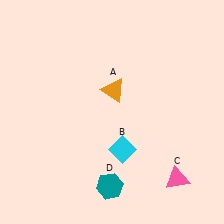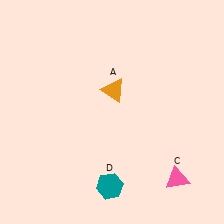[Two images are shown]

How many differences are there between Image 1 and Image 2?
There is 1 difference between the two images.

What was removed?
The cyan diamond (B) was removed in Image 2.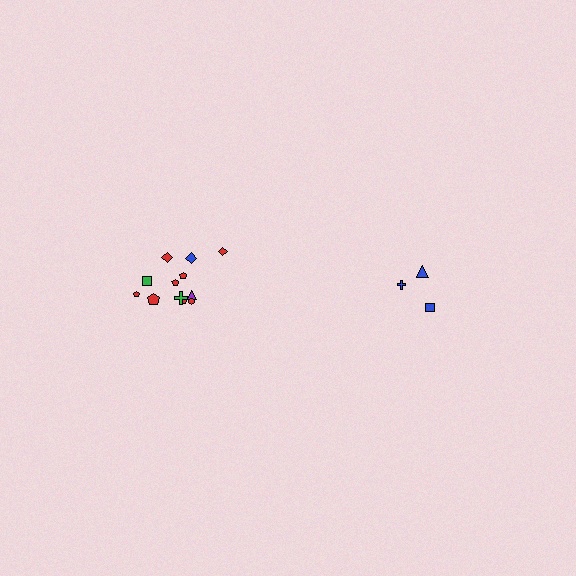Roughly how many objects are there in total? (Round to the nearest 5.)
Roughly 15 objects in total.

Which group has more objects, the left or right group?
The left group.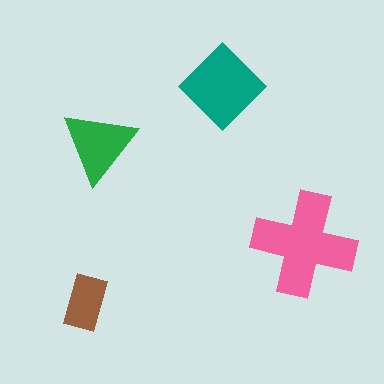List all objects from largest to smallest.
The pink cross, the teal diamond, the green triangle, the brown rectangle.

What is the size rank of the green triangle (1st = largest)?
3rd.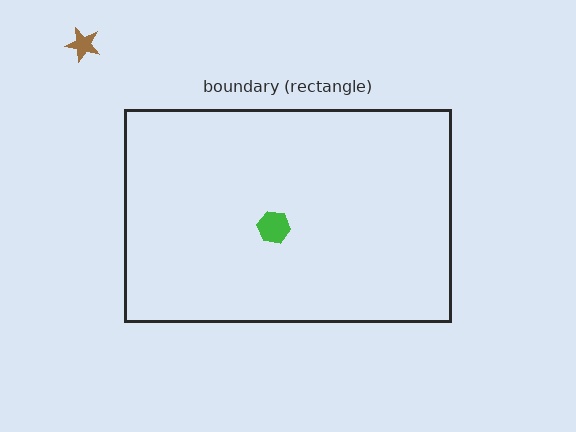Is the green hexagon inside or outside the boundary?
Inside.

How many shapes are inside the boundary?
1 inside, 1 outside.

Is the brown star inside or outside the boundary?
Outside.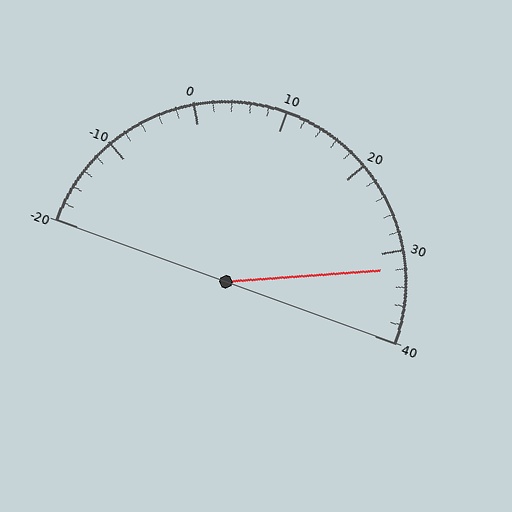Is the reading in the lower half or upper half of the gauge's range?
The reading is in the upper half of the range (-20 to 40).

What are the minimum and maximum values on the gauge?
The gauge ranges from -20 to 40.